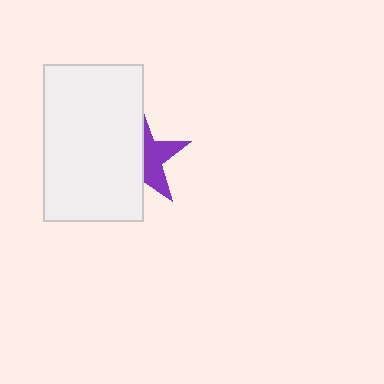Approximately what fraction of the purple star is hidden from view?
Roughly 55% of the purple star is hidden behind the white rectangle.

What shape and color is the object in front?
The object in front is a white rectangle.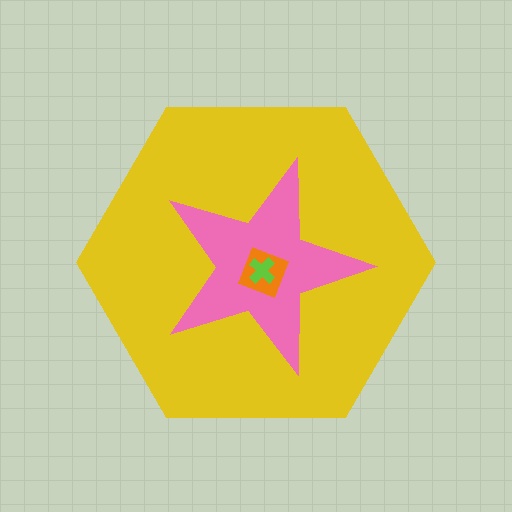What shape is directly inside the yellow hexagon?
The pink star.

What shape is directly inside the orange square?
The lime cross.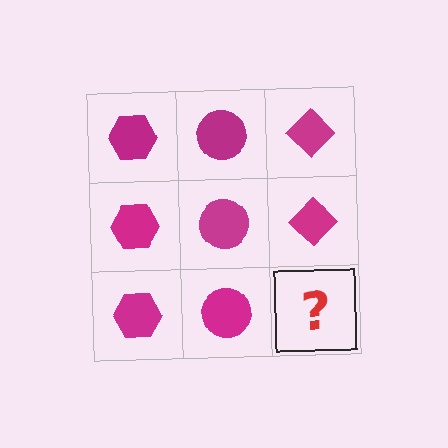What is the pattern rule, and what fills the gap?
The rule is that each column has a consistent shape. The gap should be filled with a magenta diamond.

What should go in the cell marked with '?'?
The missing cell should contain a magenta diamond.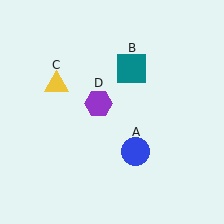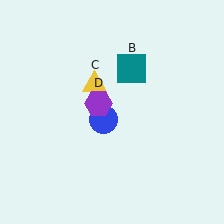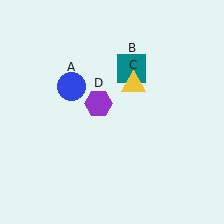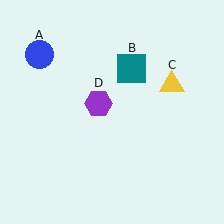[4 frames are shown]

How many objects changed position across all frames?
2 objects changed position: blue circle (object A), yellow triangle (object C).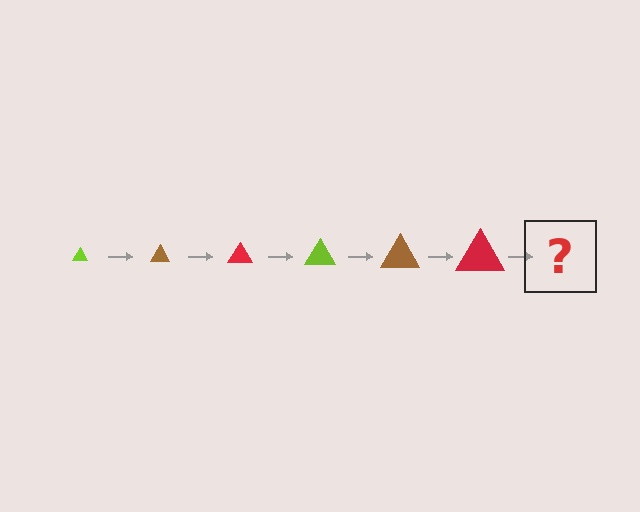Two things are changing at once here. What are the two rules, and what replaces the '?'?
The two rules are that the triangle grows larger each step and the color cycles through lime, brown, and red. The '?' should be a lime triangle, larger than the previous one.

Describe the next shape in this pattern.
It should be a lime triangle, larger than the previous one.